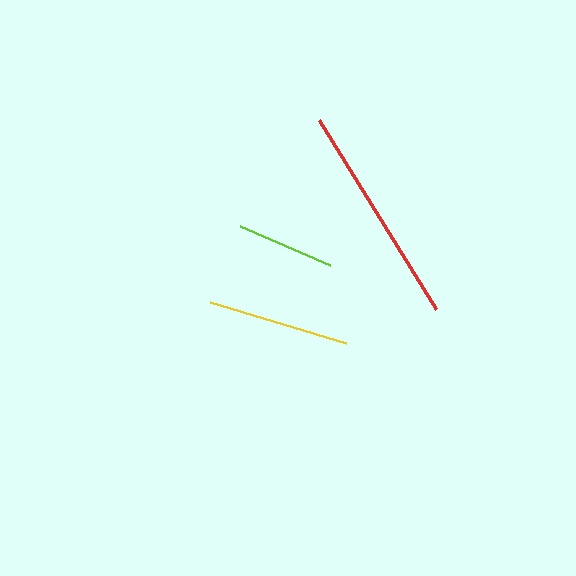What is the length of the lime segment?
The lime segment is approximately 98 pixels long.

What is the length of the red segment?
The red segment is approximately 222 pixels long.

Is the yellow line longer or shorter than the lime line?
The yellow line is longer than the lime line.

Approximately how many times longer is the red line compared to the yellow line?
The red line is approximately 1.6 times the length of the yellow line.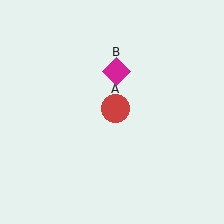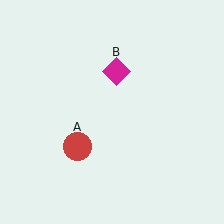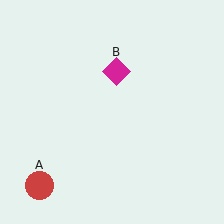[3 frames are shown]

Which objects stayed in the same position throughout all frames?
Magenta diamond (object B) remained stationary.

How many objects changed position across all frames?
1 object changed position: red circle (object A).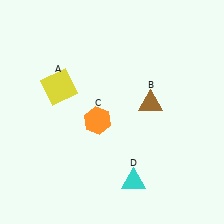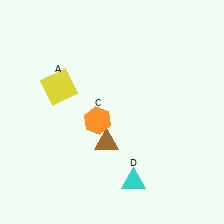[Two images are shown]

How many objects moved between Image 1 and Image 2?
1 object moved between the two images.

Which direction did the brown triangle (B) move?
The brown triangle (B) moved left.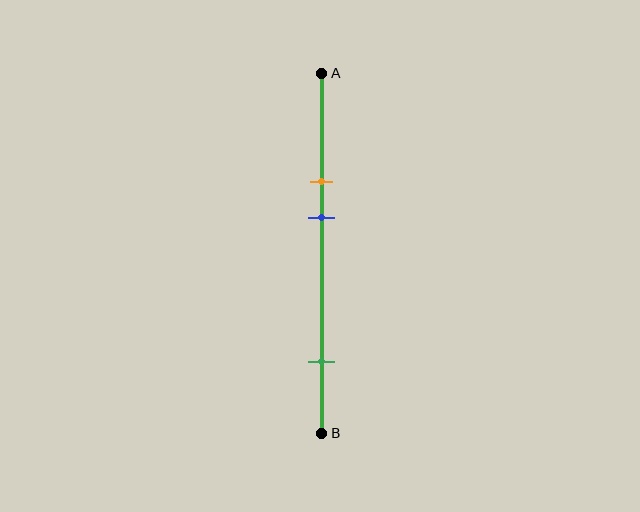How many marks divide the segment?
There are 3 marks dividing the segment.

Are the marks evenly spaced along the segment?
No, the marks are not evenly spaced.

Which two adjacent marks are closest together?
The orange and blue marks are the closest adjacent pair.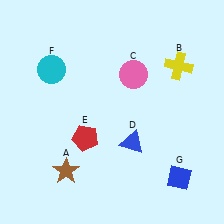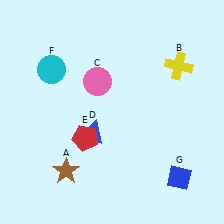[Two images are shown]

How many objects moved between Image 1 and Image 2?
2 objects moved between the two images.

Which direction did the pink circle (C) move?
The pink circle (C) moved left.